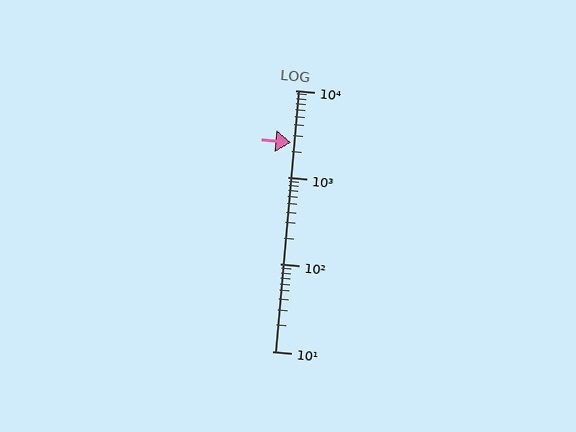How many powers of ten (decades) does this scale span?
The scale spans 3 decades, from 10 to 10000.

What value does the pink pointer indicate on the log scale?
The pointer indicates approximately 2500.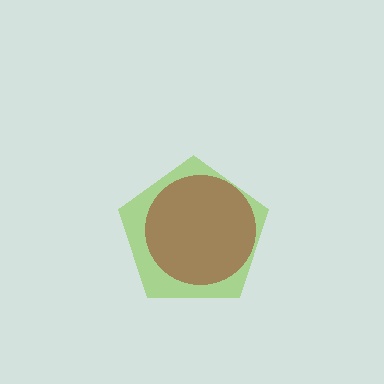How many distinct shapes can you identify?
There are 2 distinct shapes: a lime pentagon, a brown circle.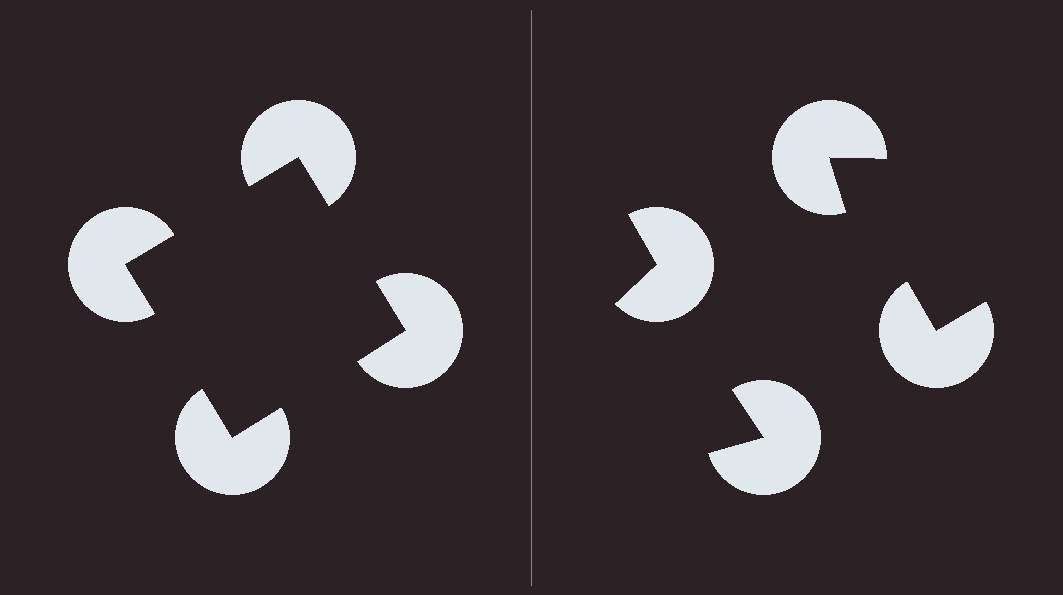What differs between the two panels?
The pac-man discs are positioned identically on both sides; only the wedge orientations differ. On the left they align to a square; on the right they are misaligned.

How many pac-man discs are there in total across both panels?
8 — 4 on each side.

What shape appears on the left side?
An illusory square.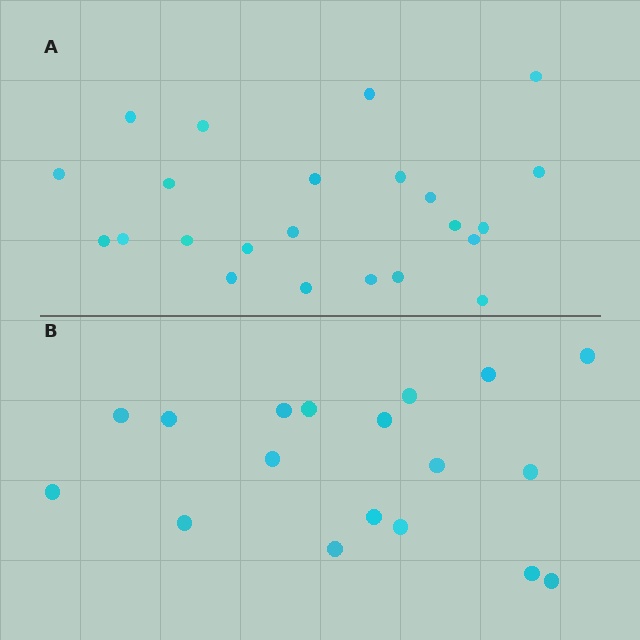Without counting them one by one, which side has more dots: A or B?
Region A (the top region) has more dots.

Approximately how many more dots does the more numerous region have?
Region A has about 5 more dots than region B.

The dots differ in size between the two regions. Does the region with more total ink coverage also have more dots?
No. Region B has more total ink coverage because its dots are larger, but region A actually contains more individual dots. Total area can be misleading — the number of items is what matters here.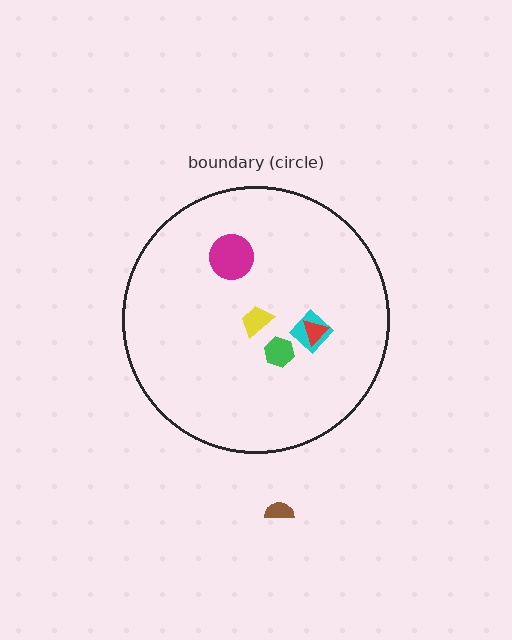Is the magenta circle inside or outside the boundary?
Inside.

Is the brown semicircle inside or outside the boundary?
Outside.